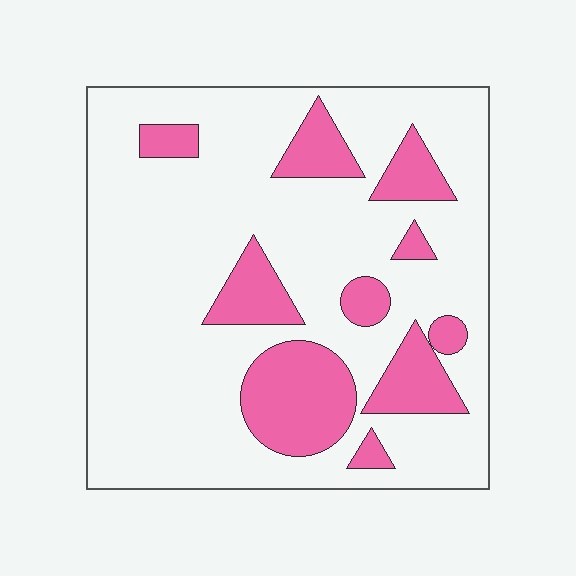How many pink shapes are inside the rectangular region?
10.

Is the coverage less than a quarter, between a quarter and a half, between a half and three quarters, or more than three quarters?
Less than a quarter.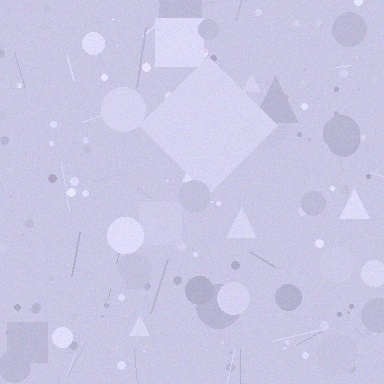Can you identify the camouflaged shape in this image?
The camouflaged shape is a diamond.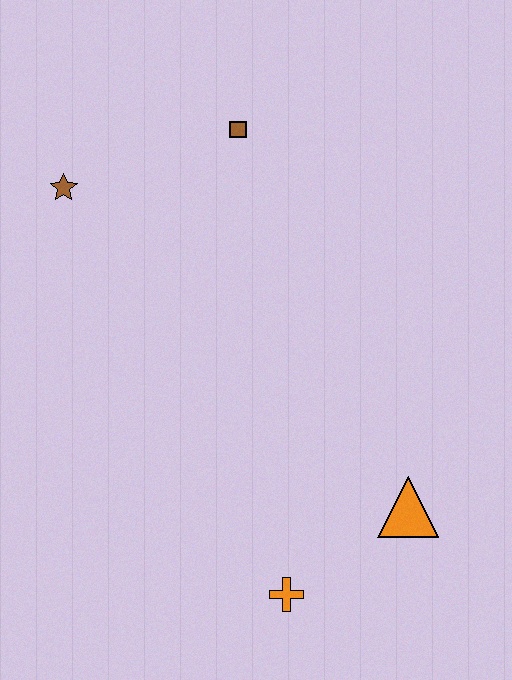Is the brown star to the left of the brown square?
Yes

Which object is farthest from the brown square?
The orange cross is farthest from the brown square.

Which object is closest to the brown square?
The brown star is closest to the brown square.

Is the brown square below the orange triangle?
No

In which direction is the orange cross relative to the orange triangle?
The orange cross is to the left of the orange triangle.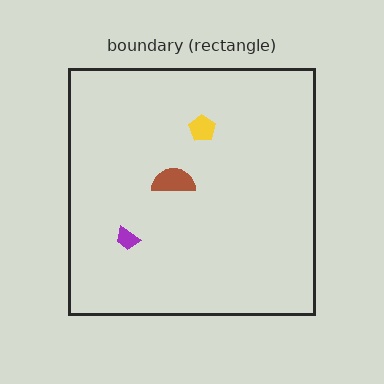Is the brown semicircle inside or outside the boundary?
Inside.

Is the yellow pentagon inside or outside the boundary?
Inside.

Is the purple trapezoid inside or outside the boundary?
Inside.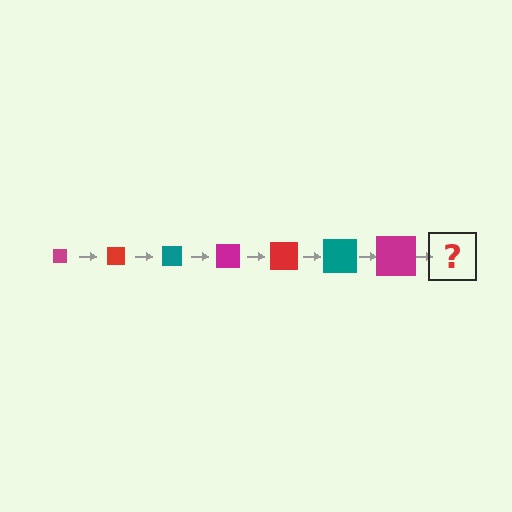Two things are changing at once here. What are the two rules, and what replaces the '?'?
The two rules are that the square grows larger each step and the color cycles through magenta, red, and teal. The '?' should be a red square, larger than the previous one.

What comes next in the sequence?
The next element should be a red square, larger than the previous one.